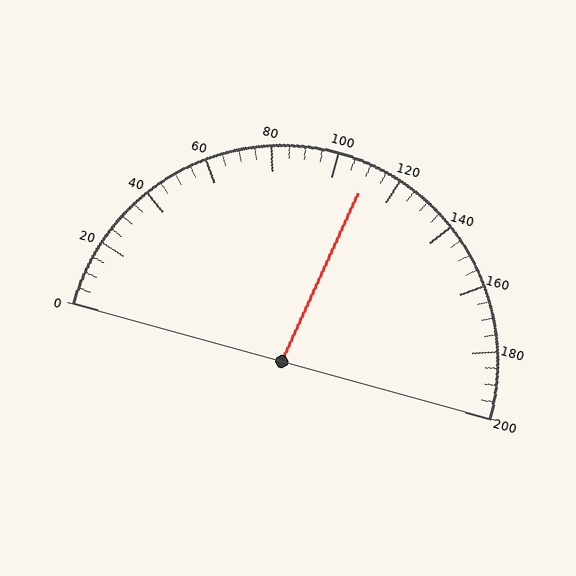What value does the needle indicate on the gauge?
The needle indicates approximately 110.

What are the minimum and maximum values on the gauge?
The gauge ranges from 0 to 200.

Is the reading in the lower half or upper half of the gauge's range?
The reading is in the upper half of the range (0 to 200).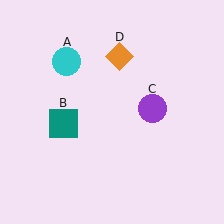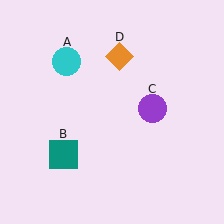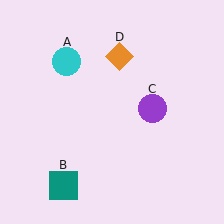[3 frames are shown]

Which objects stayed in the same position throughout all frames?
Cyan circle (object A) and purple circle (object C) and orange diamond (object D) remained stationary.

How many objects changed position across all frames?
1 object changed position: teal square (object B).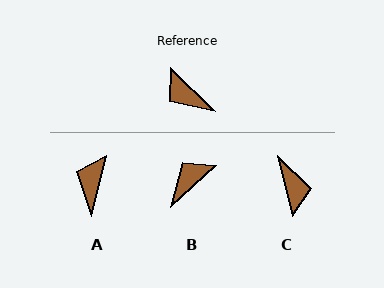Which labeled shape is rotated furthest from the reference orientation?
C, about 148 degrees away.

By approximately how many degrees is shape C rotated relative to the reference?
Approximately 148 degrees counter-clockwise.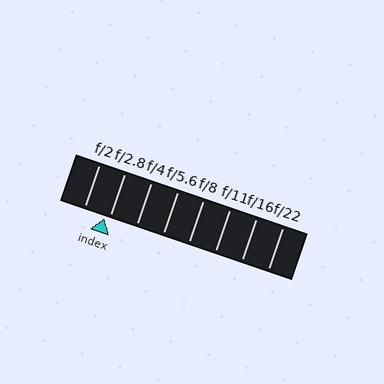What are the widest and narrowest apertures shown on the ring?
The widest aperture shown is f/2 and the narrowest is f/22.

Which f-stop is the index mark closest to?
The index mark is closest to f/2.8.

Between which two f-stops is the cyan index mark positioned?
The index mark is between f/2 and f/2.8.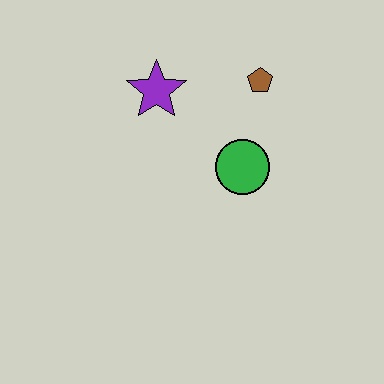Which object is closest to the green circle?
The brown pentagon is closest to the green circle.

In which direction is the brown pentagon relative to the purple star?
The brown pentagon is to the right of the purple star.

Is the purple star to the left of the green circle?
Yes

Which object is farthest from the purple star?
The green circle is farthest from the purple star.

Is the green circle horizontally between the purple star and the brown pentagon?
Yes